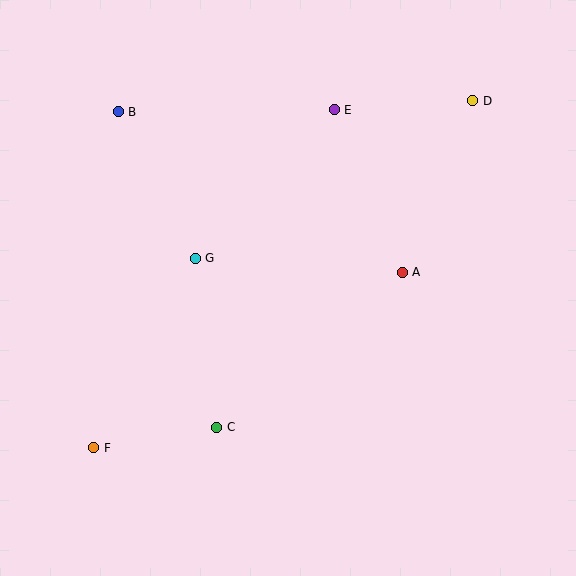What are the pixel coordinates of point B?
Point B is at (118, 112).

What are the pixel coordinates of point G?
Point G is at (195, 258).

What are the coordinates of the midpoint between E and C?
The midpoint between E and C is at (276, 268).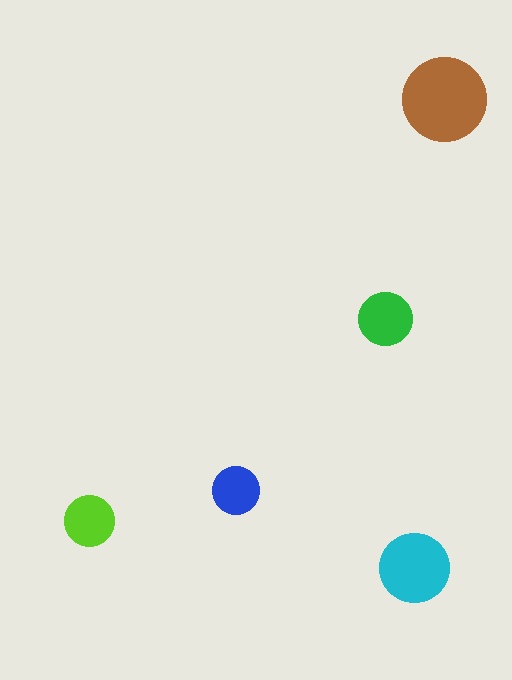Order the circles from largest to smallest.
the brown one, the cyan one, the green one, the lime one, the blue one.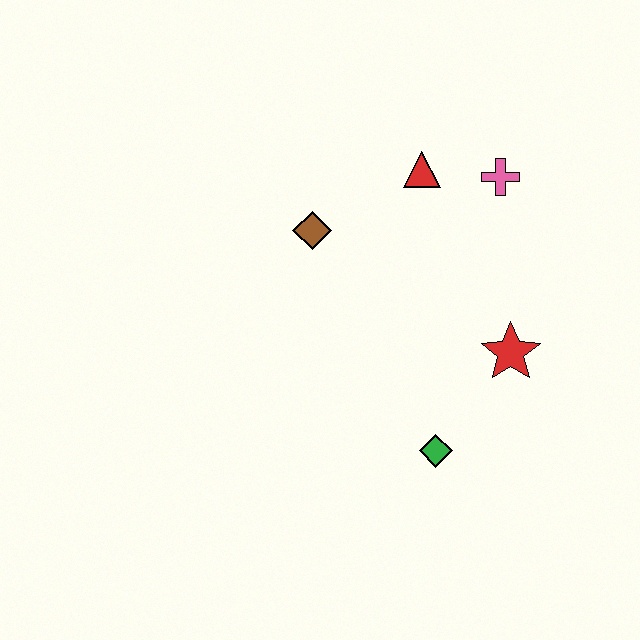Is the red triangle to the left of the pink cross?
Yes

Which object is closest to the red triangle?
The pink cross is closest to the red triangle.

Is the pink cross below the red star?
No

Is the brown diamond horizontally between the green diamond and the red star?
No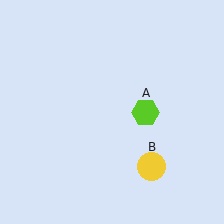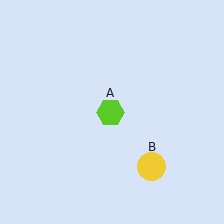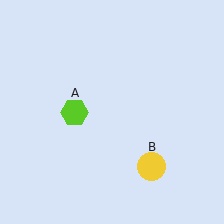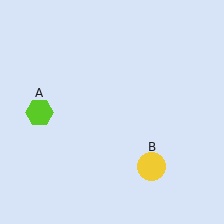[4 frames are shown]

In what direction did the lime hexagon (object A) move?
The lime hexagon (object A) moved left.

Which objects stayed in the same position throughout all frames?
Yellow circle (object B) remained stationary.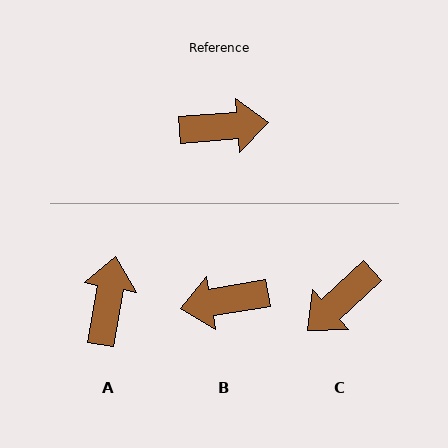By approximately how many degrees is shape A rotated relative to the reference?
Approximately 75 degrees counter-clockwise.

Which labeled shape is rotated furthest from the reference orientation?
B, about 175 degrees away.